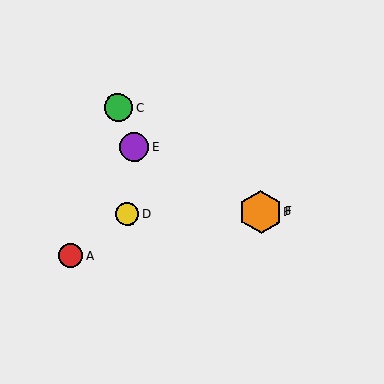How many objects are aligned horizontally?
3 objects (B, D, F) are aligned horizontally.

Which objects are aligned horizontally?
Objects B, D, F are aligned horizontally.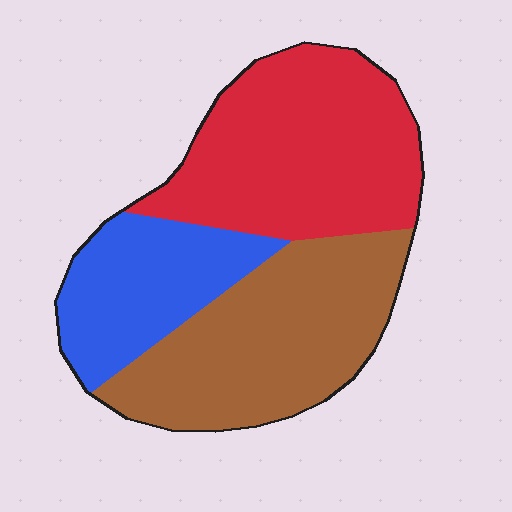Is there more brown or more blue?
Brown.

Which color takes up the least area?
Blue, at roughly 20%.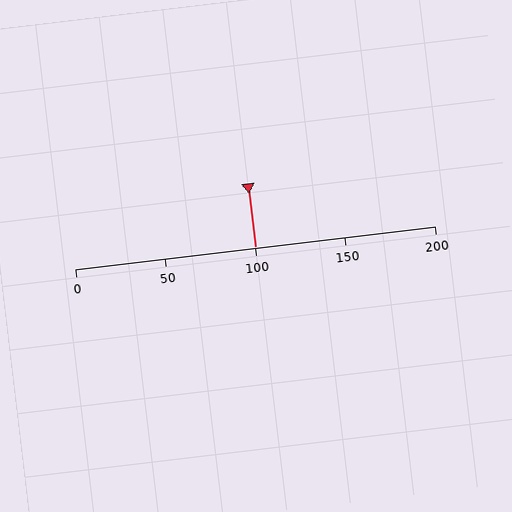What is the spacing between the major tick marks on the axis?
The major ticks are spaced 50 apart.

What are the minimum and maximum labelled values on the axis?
The axis runs from 0 to 200.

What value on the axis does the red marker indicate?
The marker indicates approximately 100.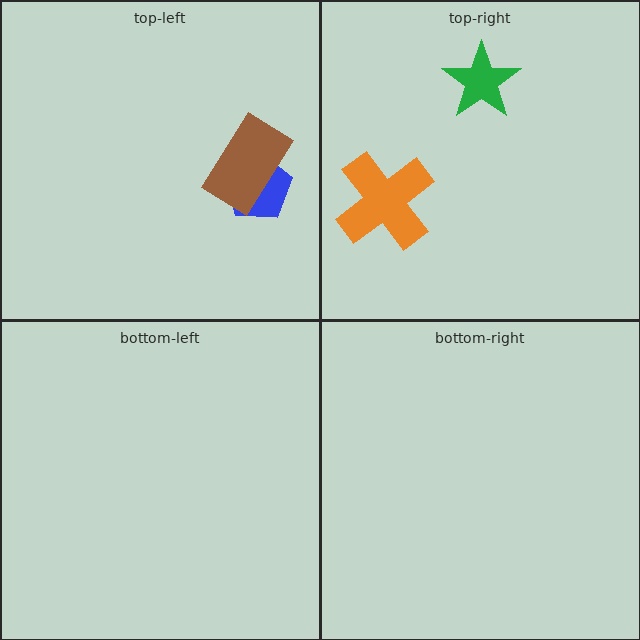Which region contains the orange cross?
The top-right region.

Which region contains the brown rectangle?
The top-left region.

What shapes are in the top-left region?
The blue pentagon, the brown rectangle.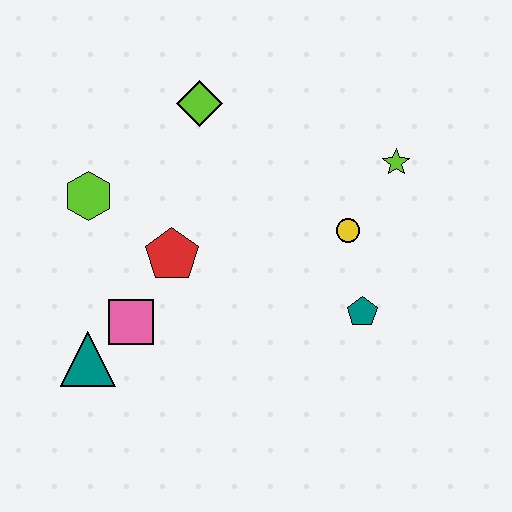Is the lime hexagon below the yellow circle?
No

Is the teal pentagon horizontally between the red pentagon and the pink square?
No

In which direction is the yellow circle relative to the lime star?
The yellow circle is below the lime star.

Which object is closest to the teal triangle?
The pink square is closest to the teal triangle.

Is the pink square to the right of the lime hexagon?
Yes